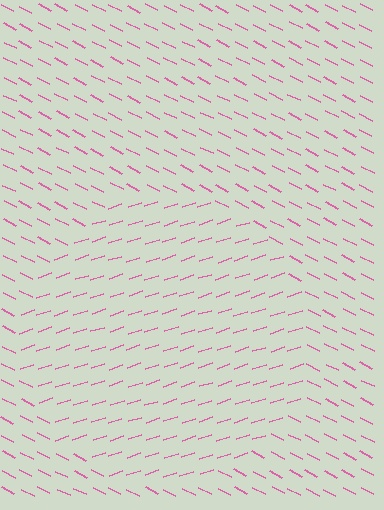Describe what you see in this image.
The image is filled with small pink line segments. A circle region in the image has lines oriented differently from the surrounding lines, creating a visible texture boundary.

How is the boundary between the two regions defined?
The boundary is defined purely by a change in line orientation (approximately 45 degrees difference). All lines are the same color and thickness.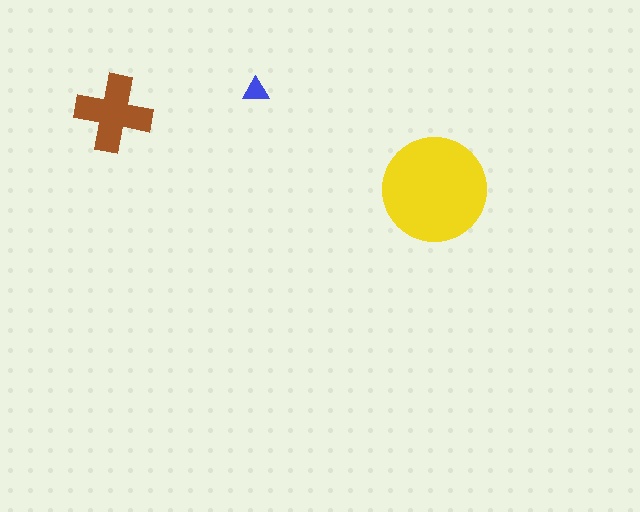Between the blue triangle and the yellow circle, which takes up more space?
The yellow circle.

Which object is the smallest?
The blue triangle.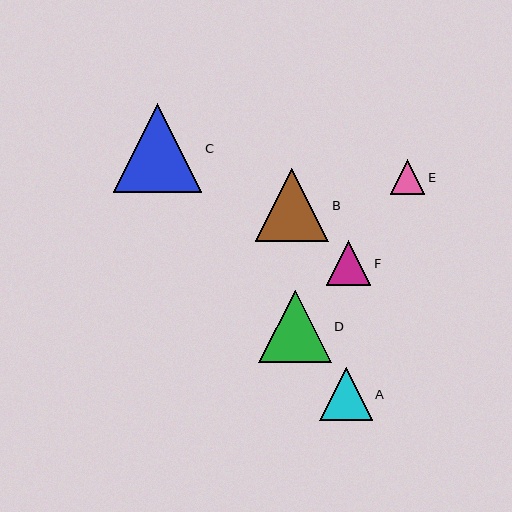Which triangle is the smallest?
Triangle E is the smallest with a size of approximately 34 pixels.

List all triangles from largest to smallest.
From largest to smallest: C, B, D, A, F, E.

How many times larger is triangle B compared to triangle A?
Triangle B is approximately 1.4 times the size of triangle A.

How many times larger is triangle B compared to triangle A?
Triangle B is approximately 1.4 times the size of triangle A.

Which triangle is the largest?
Triangle C is the largest with a size of approximately 88 pixels.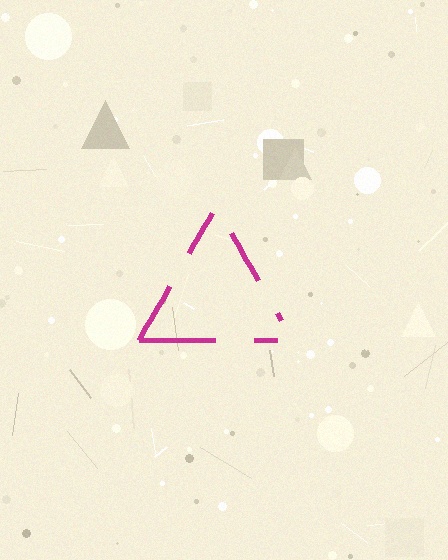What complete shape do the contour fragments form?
The contour fragments form a triangle.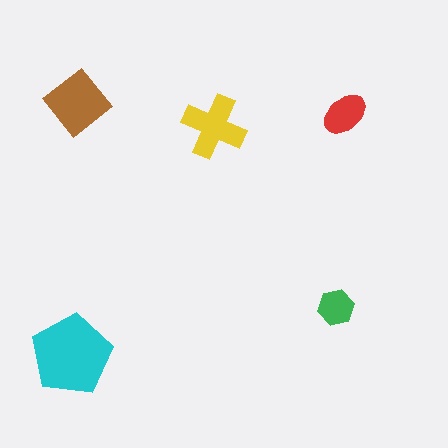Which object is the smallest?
The green hexagon.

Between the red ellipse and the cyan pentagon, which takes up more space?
The cyan pentagon.